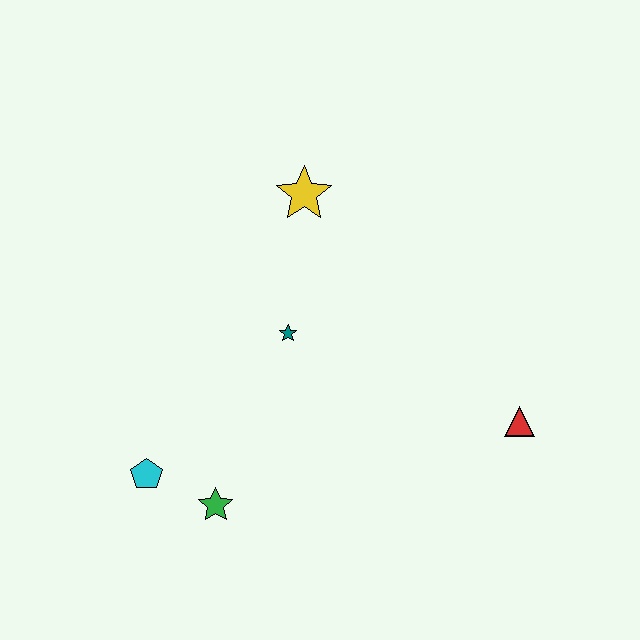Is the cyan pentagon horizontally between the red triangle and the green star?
No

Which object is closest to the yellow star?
The teal star is closest to the yellow star.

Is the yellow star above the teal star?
Yes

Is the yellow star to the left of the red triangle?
Yes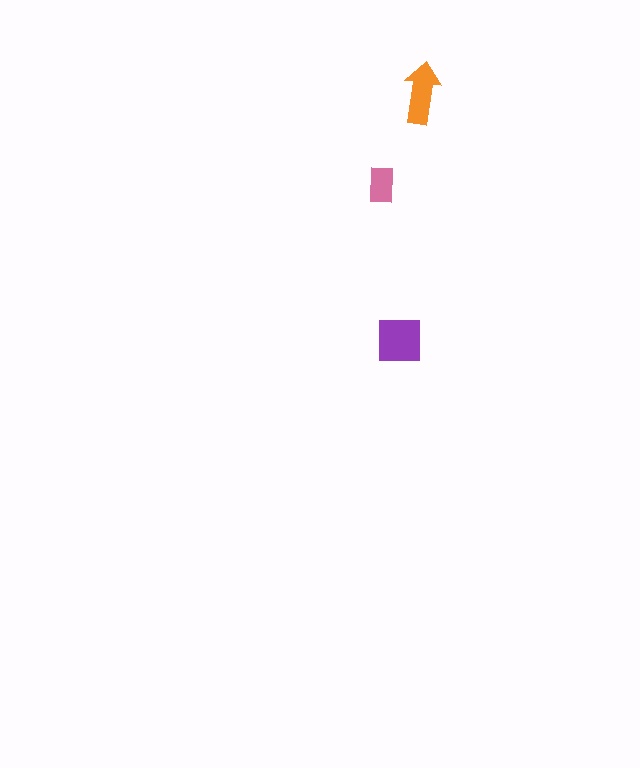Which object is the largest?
The purple square.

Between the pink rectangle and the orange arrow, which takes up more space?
The orange arrow.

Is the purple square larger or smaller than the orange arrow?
Larger.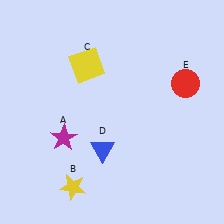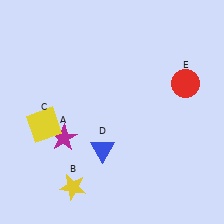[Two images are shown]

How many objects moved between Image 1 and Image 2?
1 object moved between the two images.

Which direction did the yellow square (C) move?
The yellow square (C) moved down.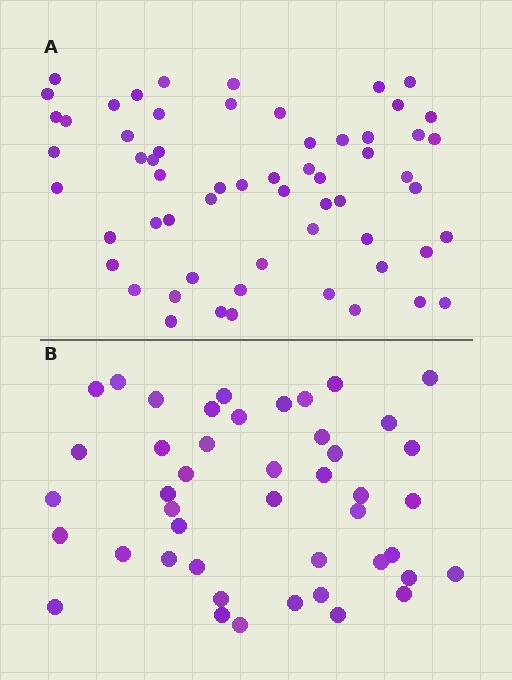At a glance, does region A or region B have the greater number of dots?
Region A (the top region) has more dots.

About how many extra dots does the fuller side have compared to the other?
Region A has approximately 15 more dots than region B.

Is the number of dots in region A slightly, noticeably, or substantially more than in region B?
Region A has noticeably more, but not dramatically so. The ratio is roughly 1.3 to 1.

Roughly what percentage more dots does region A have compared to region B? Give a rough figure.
About 35% more.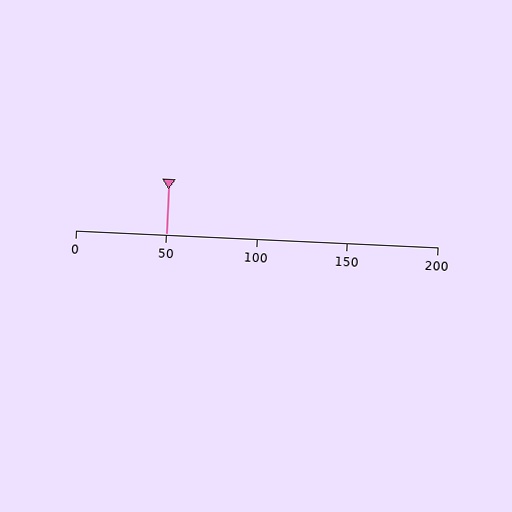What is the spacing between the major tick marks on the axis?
The major ticks are spaced 50 apart.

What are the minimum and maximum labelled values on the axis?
The axis runs from 0 to 200.